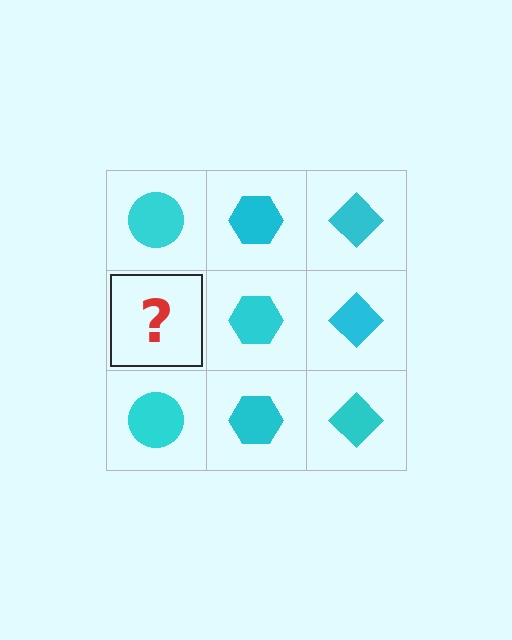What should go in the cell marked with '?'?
The missing cell should contain a cyan circle.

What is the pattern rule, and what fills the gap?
The rule is that each column has a consistent shape. The gap should be filled with a cyan circle.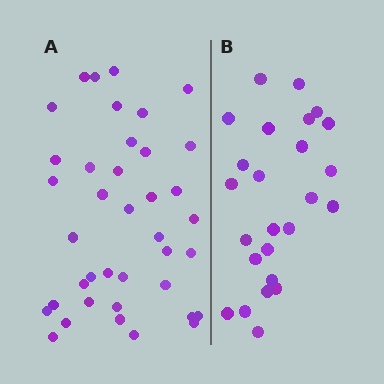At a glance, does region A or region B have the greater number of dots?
Region A (the left region) has more dots.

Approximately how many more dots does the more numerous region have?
Region A has approximately 15 more dots than region B.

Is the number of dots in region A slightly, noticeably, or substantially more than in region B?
Region A has substantially more. The ratio is roughly 1.6 to 1.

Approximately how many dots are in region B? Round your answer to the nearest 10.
About 20 dots. (The exact count is 25, which rounds to 20.)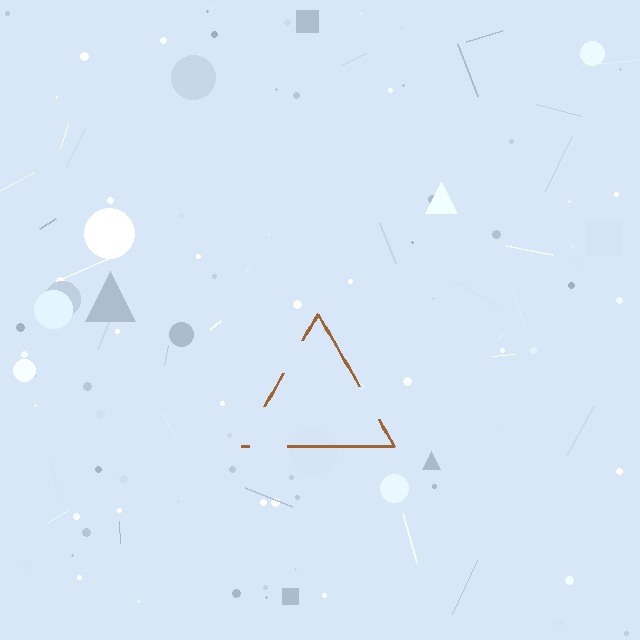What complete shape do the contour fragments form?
The contour fragments form a triangle.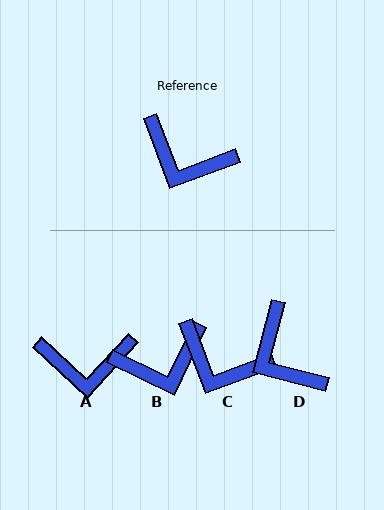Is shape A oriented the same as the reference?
No, it is off by about 27 degrees.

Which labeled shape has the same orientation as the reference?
C.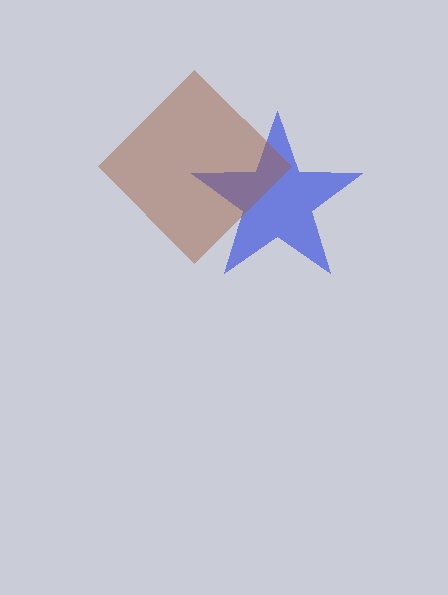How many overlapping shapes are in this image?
There are 2 overlapping shapes in the image.